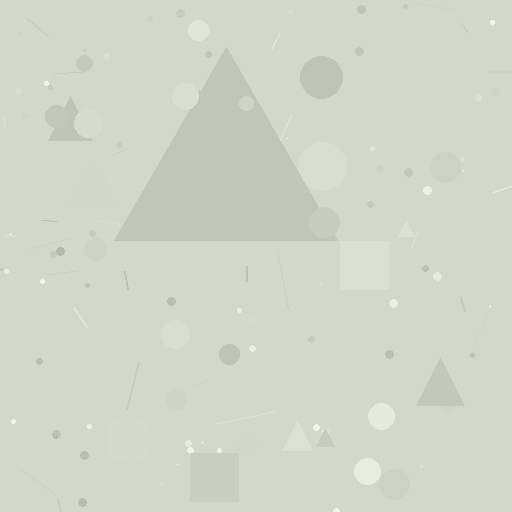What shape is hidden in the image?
A triangle is hidden in the image.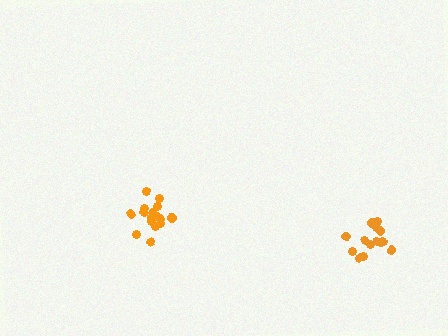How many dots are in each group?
Group 1: 15 dots, Group 2: 17 dots (32 total).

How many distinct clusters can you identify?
There are 2 distinct clusters.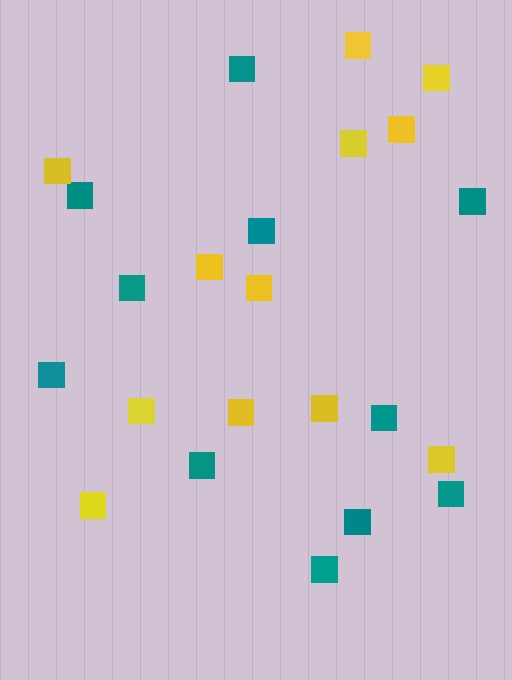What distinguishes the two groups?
There are 2 groups: one group of teal squares (11) and one group of yellow squares (12).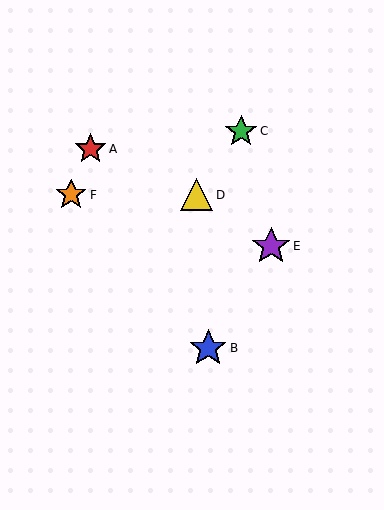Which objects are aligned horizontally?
Objects D, F are aligned horizontally.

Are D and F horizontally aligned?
Yes, both are at y≈195.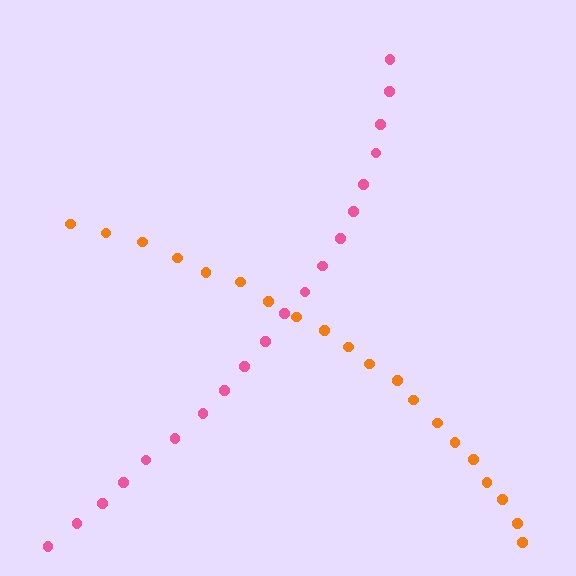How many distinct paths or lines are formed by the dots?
There are 2 distinct paths.